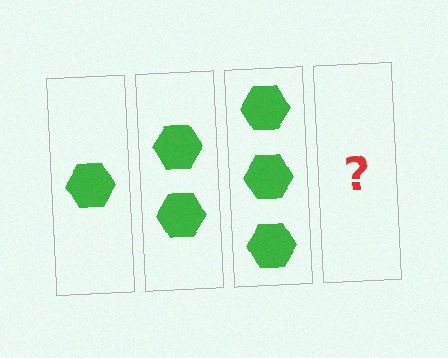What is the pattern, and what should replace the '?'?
The pattern is that each step adds one more hexagon. The '?' should be 4 hexagons.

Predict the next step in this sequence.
The next step is 4 hexagons.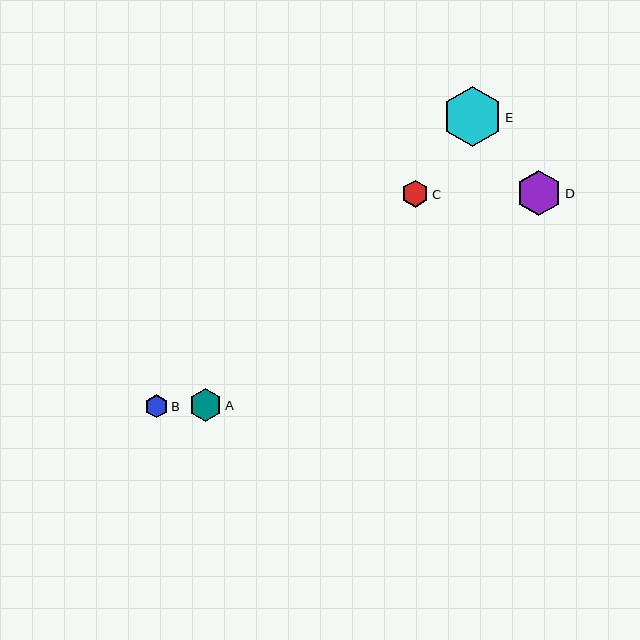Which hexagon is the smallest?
Hexagon B is the smallest with a size of approximately 23 pixels.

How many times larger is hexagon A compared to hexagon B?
Hexagon A is approximately 1.4 times the size of hexagon B.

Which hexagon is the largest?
Hexagon E is the largest with a size of approximately 60 pixels.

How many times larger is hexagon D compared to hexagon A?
Hexagon D is approximately 1.4 times the size of hexagon A.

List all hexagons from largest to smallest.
From largest to smallest: E, D, A, C, B.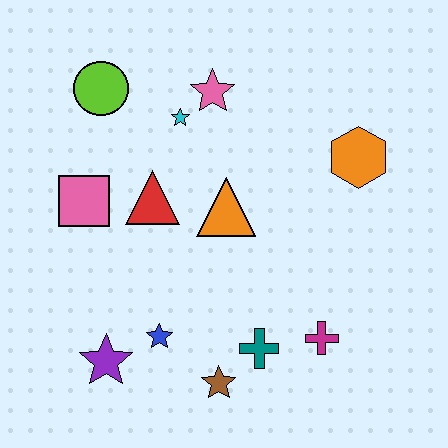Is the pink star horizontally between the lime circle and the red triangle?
No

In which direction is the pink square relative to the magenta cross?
The pink square is to the left of the magenta cross.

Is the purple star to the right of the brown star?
No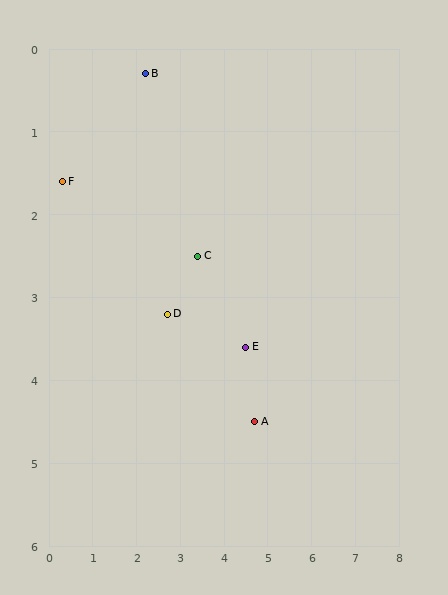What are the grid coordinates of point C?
Point C is at approximately (3.4, 2.5).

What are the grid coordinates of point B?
Point B is at approximately (2.2, 0.3).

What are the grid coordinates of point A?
Point A is at approximately (4.7, 4.5).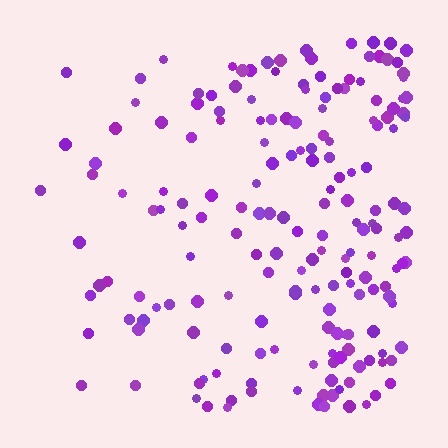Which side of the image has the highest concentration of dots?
The right.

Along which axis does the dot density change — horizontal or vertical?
Horizontal.